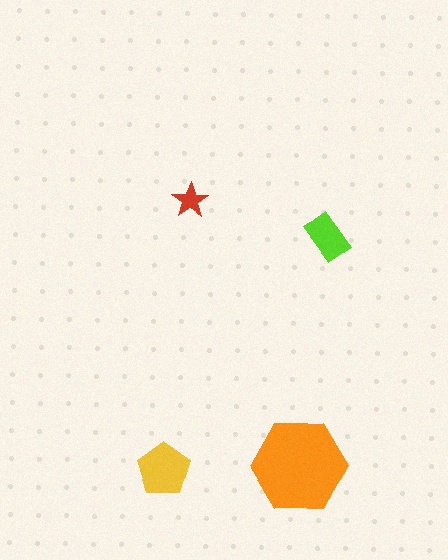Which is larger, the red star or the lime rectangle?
The lime rectangle.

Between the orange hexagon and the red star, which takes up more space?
The orange hexagon.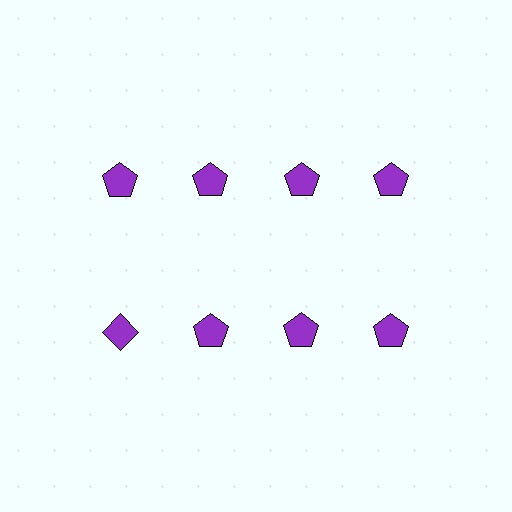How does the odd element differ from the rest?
It has a different shape: diamond instead of pentagon.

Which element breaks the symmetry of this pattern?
The purple diamond in the second row, leftmost column breaks the symmetry. All other shapes are purple pentagons.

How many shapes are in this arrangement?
There are 8 shapes arranged in a grid pattern.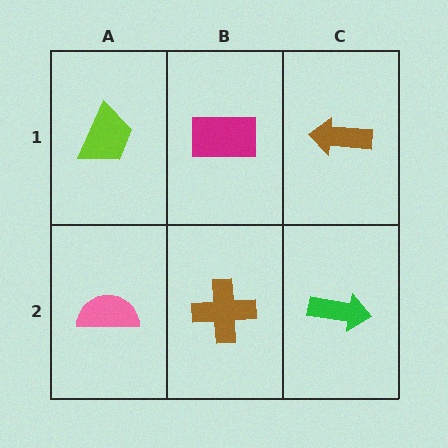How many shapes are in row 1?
3 shapes.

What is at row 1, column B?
A magenta rectangle.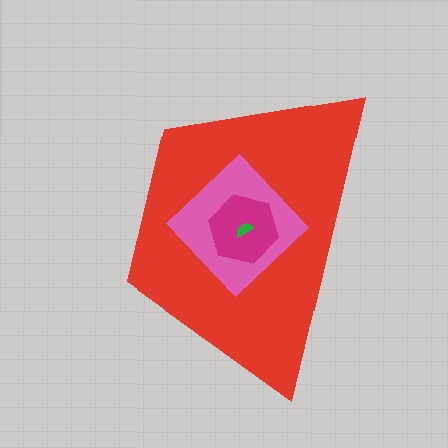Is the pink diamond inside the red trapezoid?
Yes.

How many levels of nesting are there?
4.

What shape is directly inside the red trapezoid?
The pink diamond.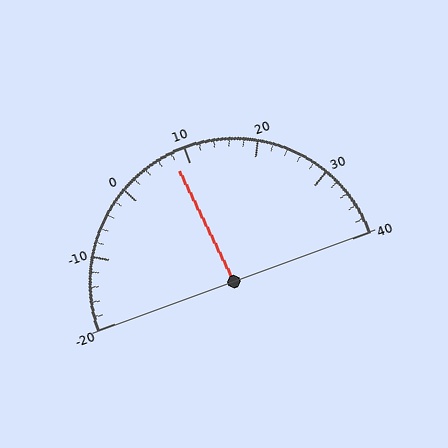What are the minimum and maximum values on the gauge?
The gauge ranges from -20 to 40.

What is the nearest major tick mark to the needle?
The nearest major tick mark is 10.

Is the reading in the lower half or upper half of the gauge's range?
The reading is in the lower half of the range (-20 to 40).